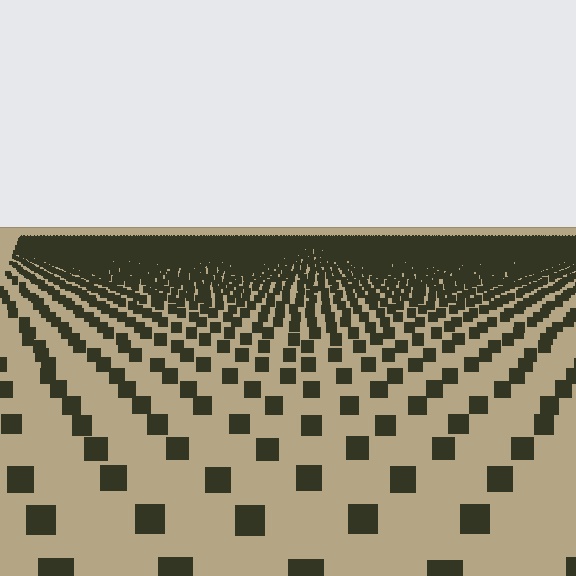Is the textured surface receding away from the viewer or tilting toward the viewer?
The surface is receding away from the viewer. Texture elements get smaller and denser toward the top.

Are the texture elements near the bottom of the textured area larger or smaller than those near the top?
Larger. Near the bottom, elements are closer to the viewer and appear at a bigger on-screen size.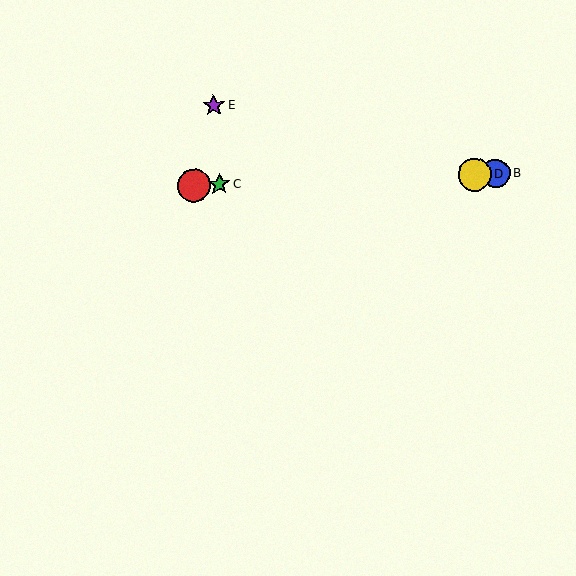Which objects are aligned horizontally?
Objects A, B, C, D are aligned horizontally.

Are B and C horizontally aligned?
Yes, both are at y≈174.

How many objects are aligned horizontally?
4 objects (A, B, C, D) are aligned horizontally.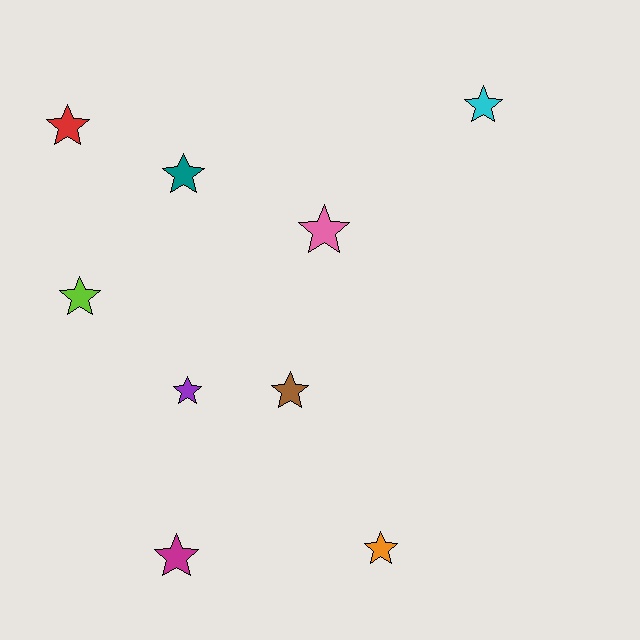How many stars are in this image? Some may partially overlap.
There are 9 stars.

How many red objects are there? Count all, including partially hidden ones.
There is 1 red object.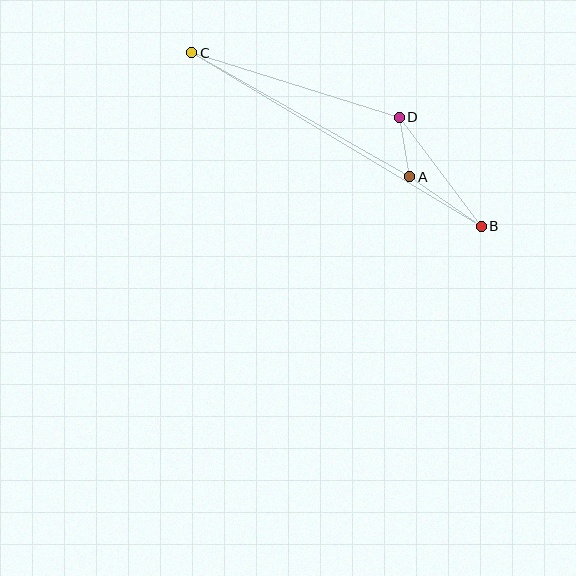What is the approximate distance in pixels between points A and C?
The distance between A and C is approximately 251 pixels.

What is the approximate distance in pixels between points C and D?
The distance between C and D is approximately 217 pixels.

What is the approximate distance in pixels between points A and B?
The distance between A and B is approximately 87 pixels.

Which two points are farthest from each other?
Points B and C are farthest from each other.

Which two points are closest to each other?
Points A and D are closest to each other.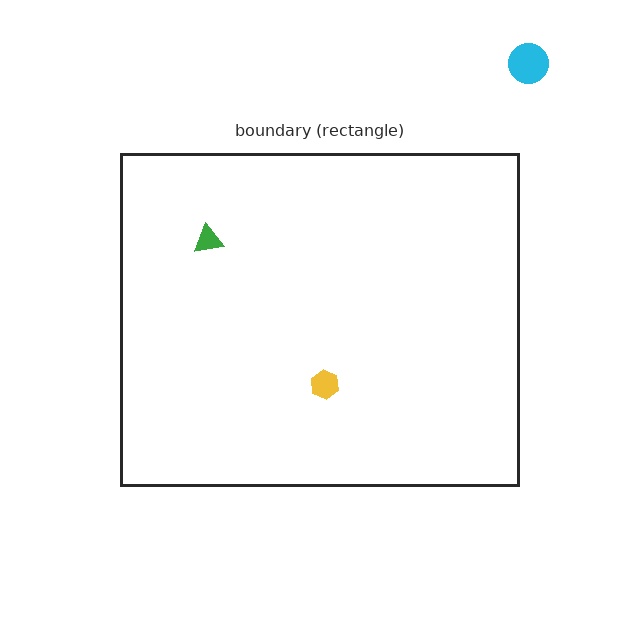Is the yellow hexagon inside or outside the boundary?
Inside.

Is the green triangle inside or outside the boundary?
Inside.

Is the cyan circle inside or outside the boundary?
Outside.